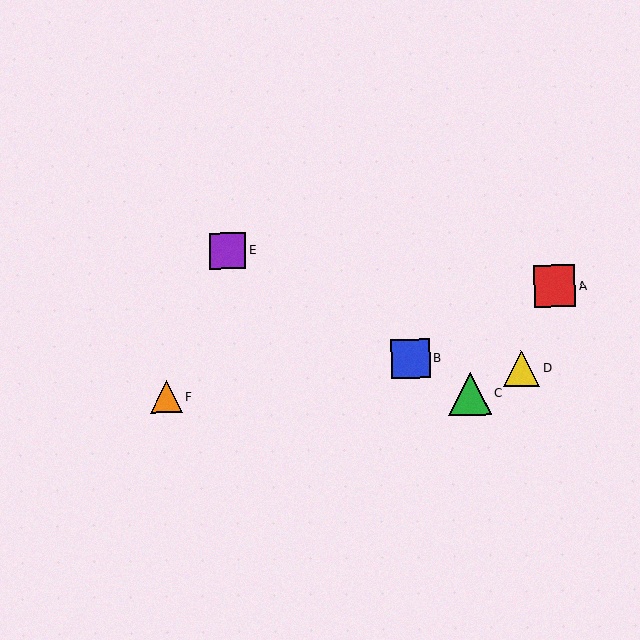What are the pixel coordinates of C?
Object C is at (470, 394).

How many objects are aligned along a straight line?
3 objects (B, C, E) are aligned along a straight line.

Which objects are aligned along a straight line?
Objects B, C, E are aligned along a straight line.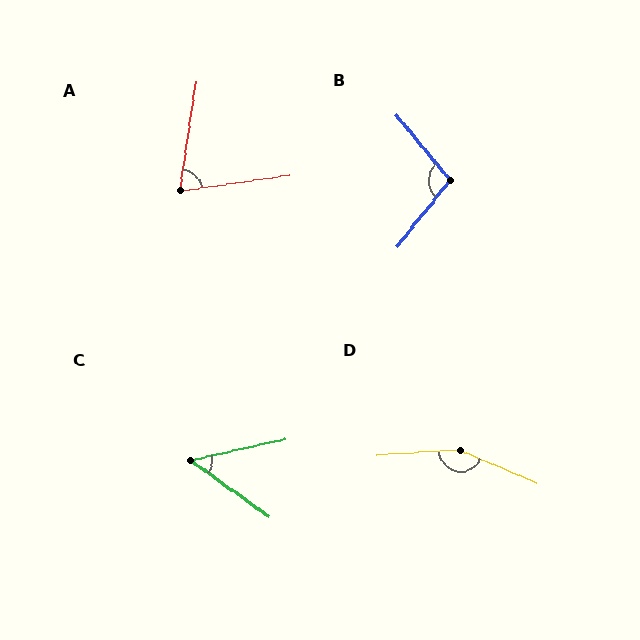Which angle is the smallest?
C, at approximately 49 degrees.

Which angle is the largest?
D, at approximately 153 degrees.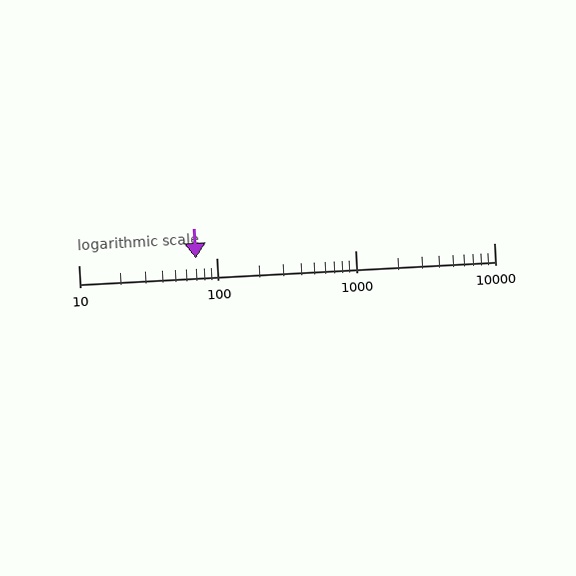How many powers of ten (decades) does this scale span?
The scale spans 3 decades, from 10 to 10000.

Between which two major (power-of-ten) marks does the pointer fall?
The pointer is between 10 and 100.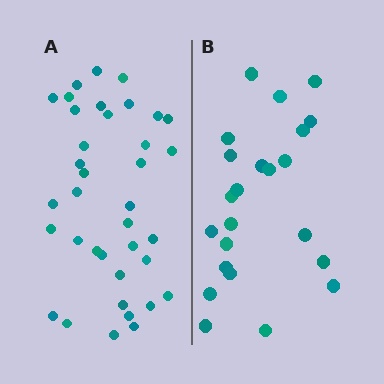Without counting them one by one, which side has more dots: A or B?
Region A (the left region) has more dots.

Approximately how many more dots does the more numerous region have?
Region A has approximately 15 more dots than region B.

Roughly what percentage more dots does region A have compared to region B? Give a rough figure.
About 60% more.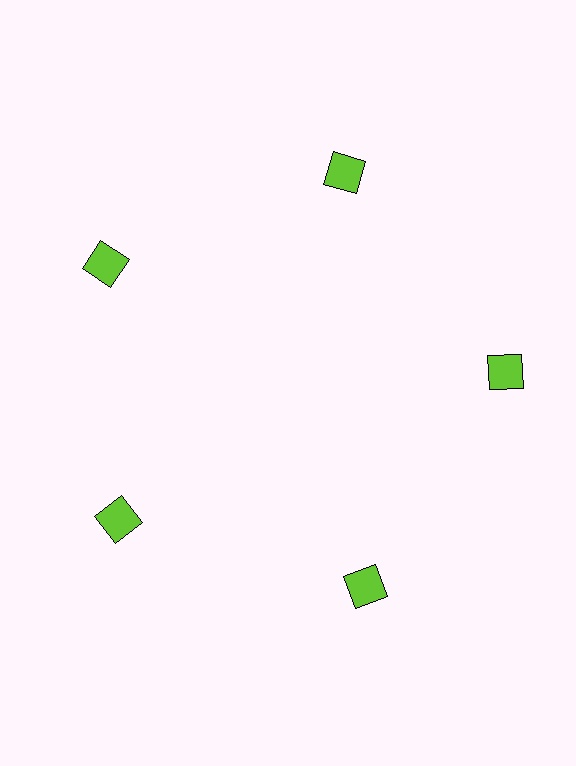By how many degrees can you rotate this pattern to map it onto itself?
The pattern maps onto itself every 72 degrees of rotation.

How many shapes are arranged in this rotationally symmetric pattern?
There are 5 shapes, arranged in 5 groups of 1.